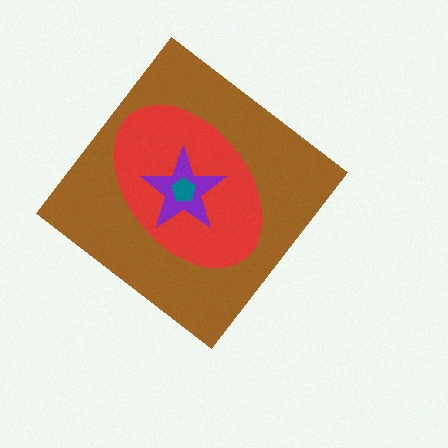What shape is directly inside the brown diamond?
The red ellipse.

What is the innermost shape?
The teal pentagon.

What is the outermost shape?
The brown diamond.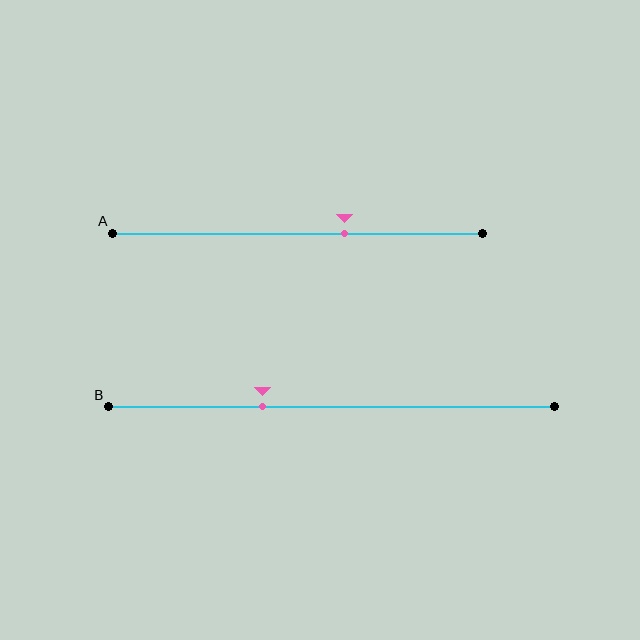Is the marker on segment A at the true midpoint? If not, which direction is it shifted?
No, the marker on segment A is shifted to the right by about 13% of the segment length.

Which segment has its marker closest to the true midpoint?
Segment A has its marker closest to the true midpoint.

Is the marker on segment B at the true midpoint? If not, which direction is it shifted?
No, the marker on segment B is shifted to the left by about 16% of the segment length.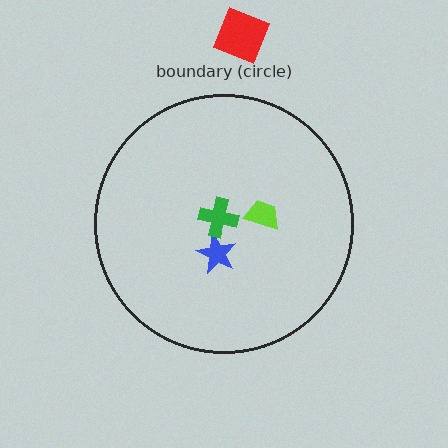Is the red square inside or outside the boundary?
Outside.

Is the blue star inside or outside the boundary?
Inside.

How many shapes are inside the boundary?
3 inside, 1 outside.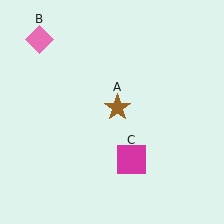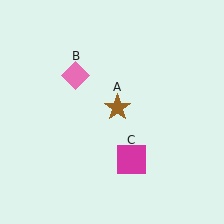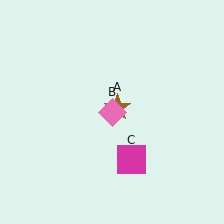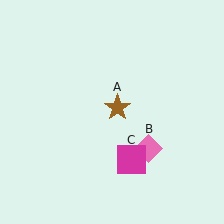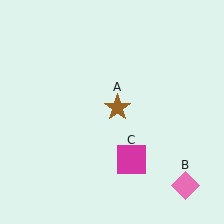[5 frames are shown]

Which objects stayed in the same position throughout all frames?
Brown star (object A) and magenta square (object C) remained stationary.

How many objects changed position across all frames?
1 object changed position: pink diamond (object B).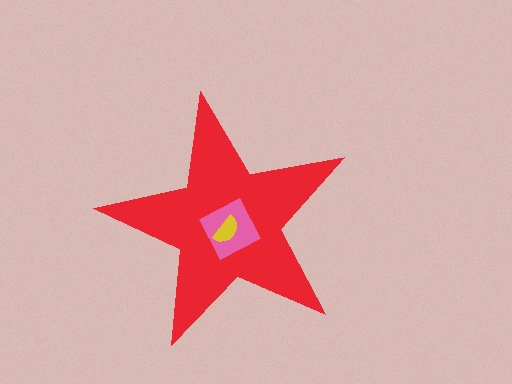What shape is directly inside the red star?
The pink square.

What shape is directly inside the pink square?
The yellow semicircle.